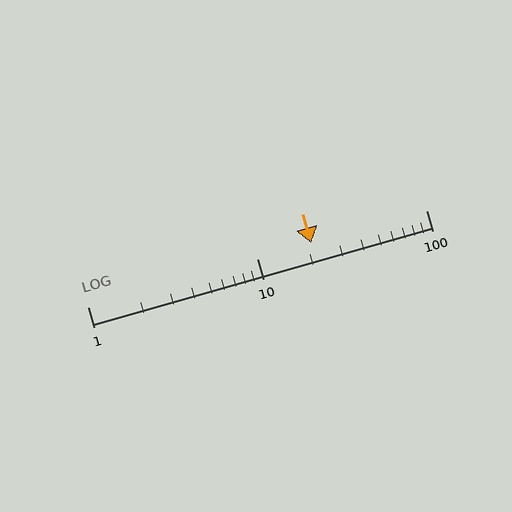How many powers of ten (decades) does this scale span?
The scale spans 2 decades, from 1 to 100.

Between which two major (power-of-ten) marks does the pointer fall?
The pointer is between 10 and 100.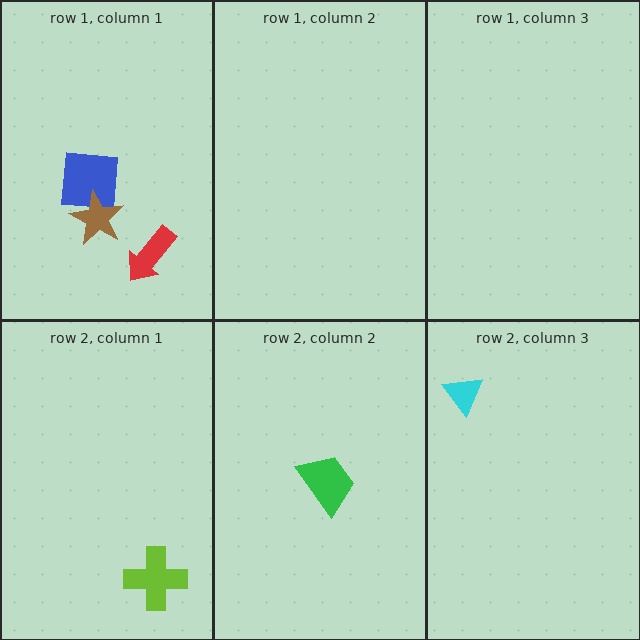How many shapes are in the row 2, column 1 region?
1.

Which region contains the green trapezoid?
The row 2, column 2 region.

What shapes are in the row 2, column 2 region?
The green trapezoid.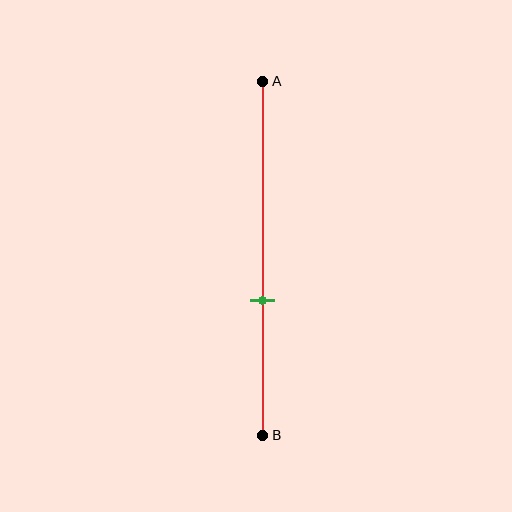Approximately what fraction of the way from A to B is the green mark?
The green mark is approximately 60% of the way from A to B.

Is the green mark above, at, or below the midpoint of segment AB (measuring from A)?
The green mark is below the midpoint of segment AB.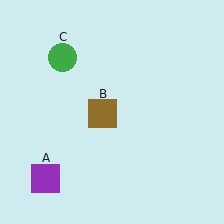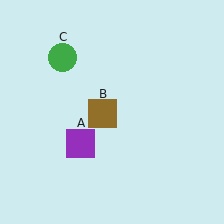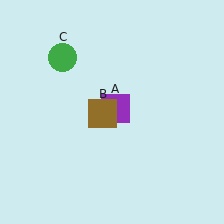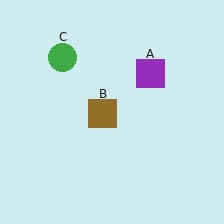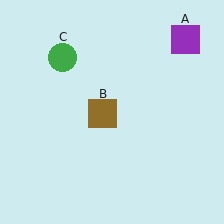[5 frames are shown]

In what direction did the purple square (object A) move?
The purple square (object A) moved up and to the right.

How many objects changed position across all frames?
1 object changed position: purple square (object A).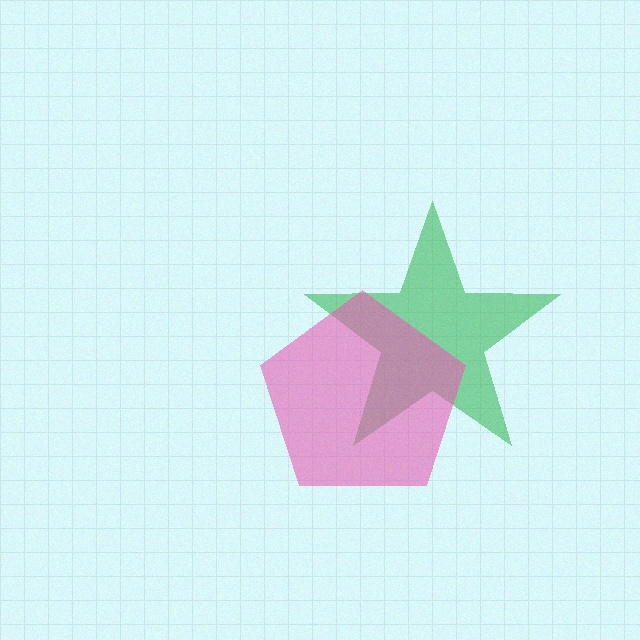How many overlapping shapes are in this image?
There are 2 overlapping shapes in the image.